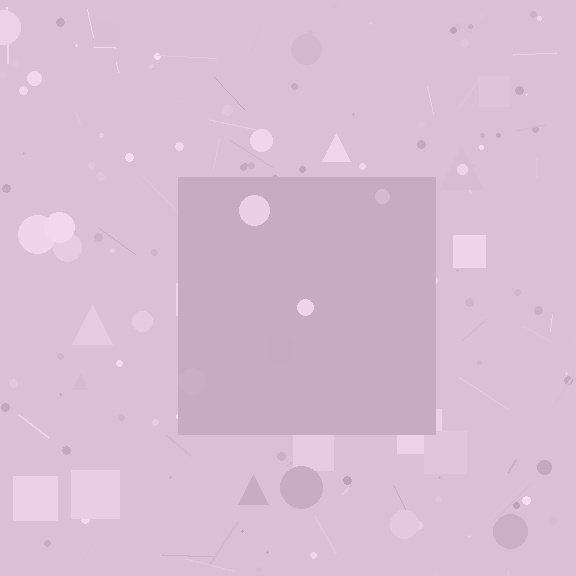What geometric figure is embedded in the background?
A square is embedded in the background.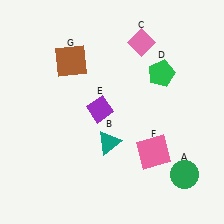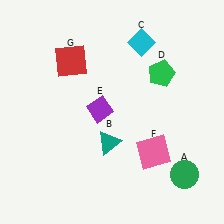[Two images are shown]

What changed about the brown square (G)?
In Image 1, G is brown. In Image 2, it changed to red.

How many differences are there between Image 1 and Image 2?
There are 2 differences between the two images.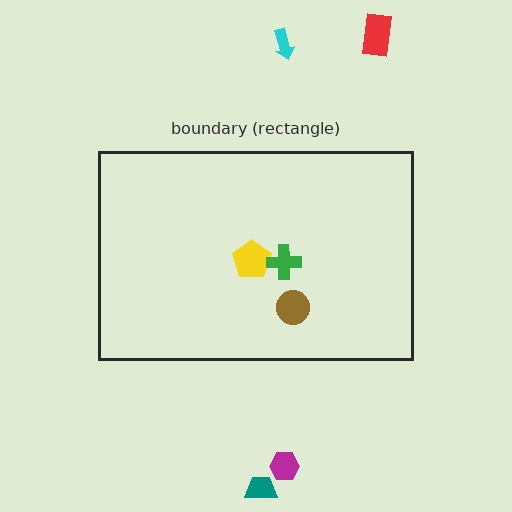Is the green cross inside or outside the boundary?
Inside.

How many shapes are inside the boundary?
3 inside, 4 outside.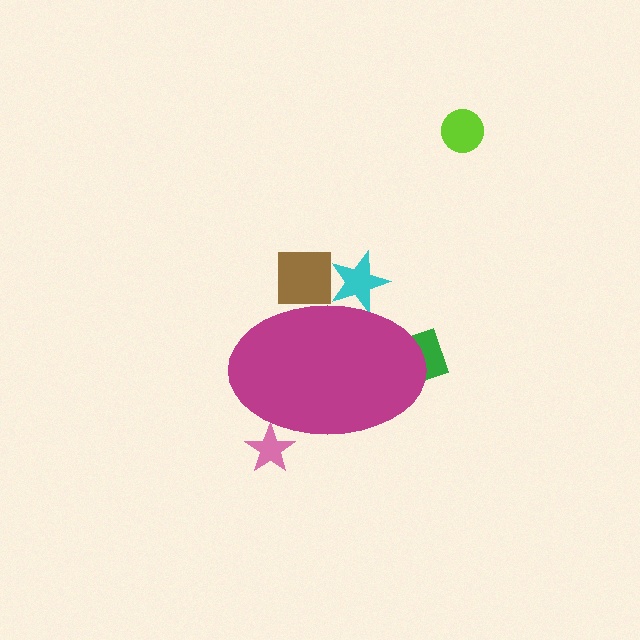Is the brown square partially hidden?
Yes, the brown square is partially hidden behind the magenta ellipse.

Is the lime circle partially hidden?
No, the lime circle is fully visible.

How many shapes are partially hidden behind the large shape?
4 shapes are partially hidden.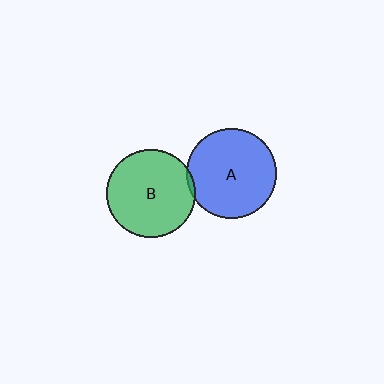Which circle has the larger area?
Circle A (blue).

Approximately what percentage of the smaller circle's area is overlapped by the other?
Approximately 5%.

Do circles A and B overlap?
Yes.